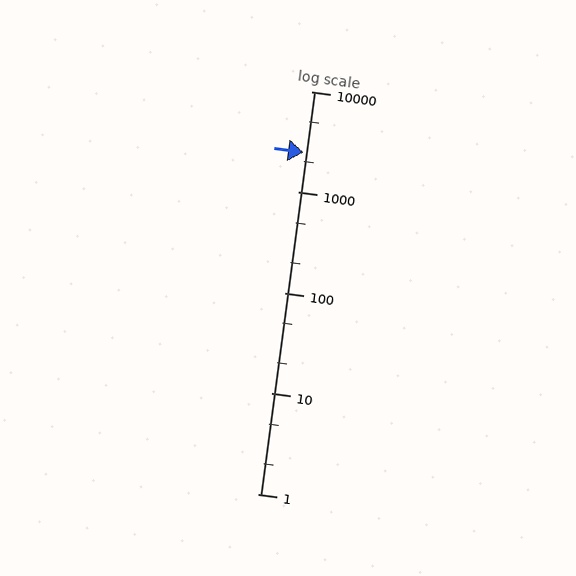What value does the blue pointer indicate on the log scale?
The pointer indicates approximately 2500.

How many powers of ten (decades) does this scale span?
The scale spans 4 decades, from 1 to 10000.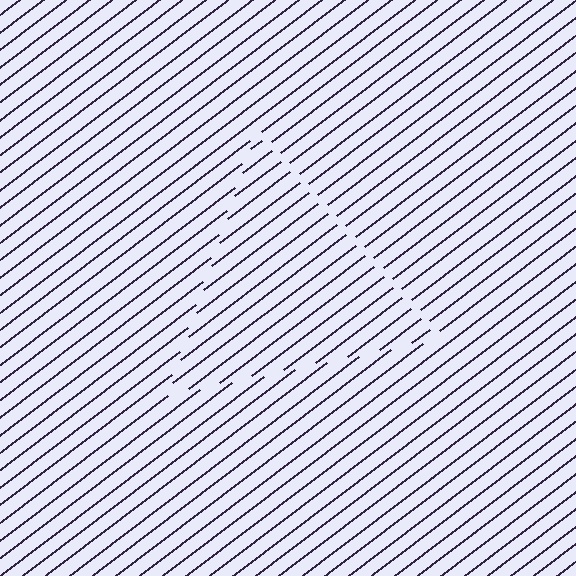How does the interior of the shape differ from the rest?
The interior of the shape contains the same grating, shifted by half a period — the contour is defined by the phase discontinuity where line-ends from the inner and outer gratings abut.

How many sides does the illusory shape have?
3 sides — the line-ends trace a triangle.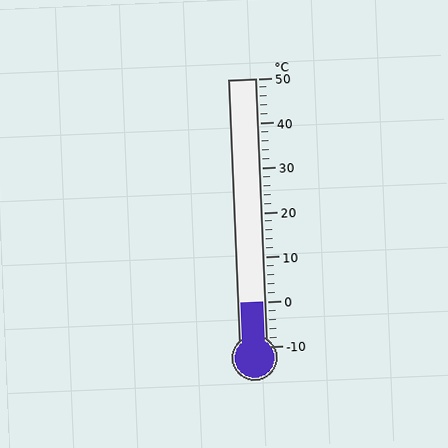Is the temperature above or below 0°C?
The temperature is at 0°C.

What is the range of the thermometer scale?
The thermometer scale ranges from -10°C to 50°C.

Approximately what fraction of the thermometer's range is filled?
The thermometer is filled to approximately 15% of its range.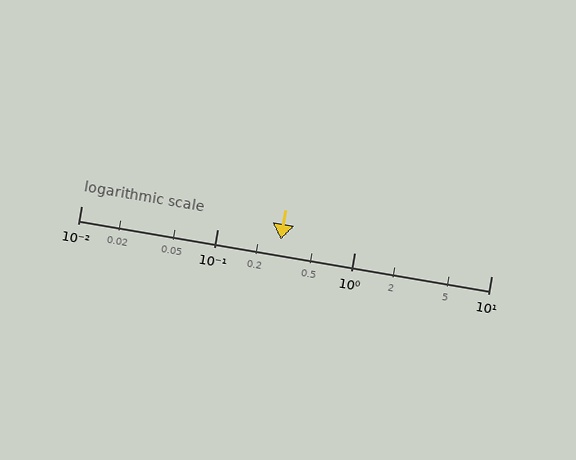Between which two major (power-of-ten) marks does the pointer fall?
The pointer is between 0.1 and 1.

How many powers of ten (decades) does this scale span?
The scale spans 3 decades, from 0.01 to 10.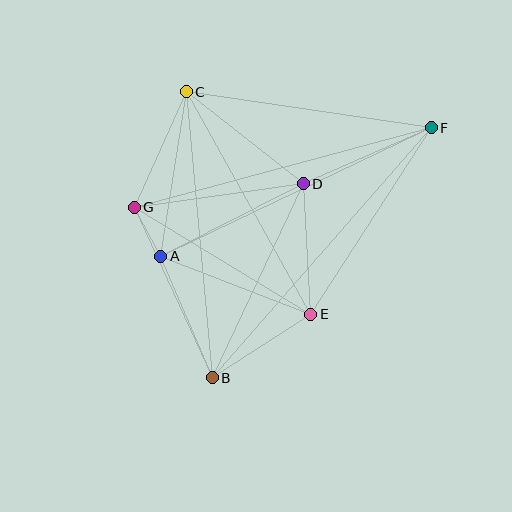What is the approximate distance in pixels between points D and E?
The distance between D and E is approximately 131 pixels.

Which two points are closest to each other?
Points A and G are closest to each other.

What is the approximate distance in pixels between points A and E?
The distance between A and E is approximately 161 pixels.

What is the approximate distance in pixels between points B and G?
The distance between B and G is approximately 187 pixels.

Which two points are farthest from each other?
Points B and F are farthest from each other.